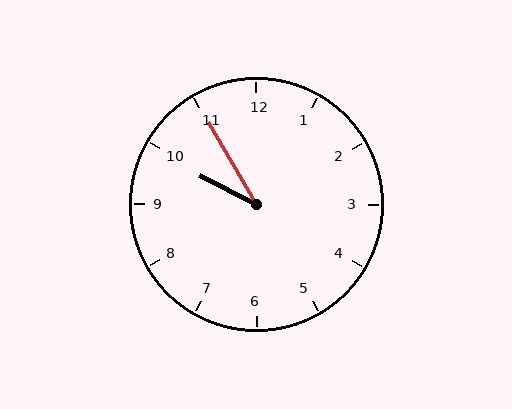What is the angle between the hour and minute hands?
Approximately 32 degrees.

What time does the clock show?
9:55.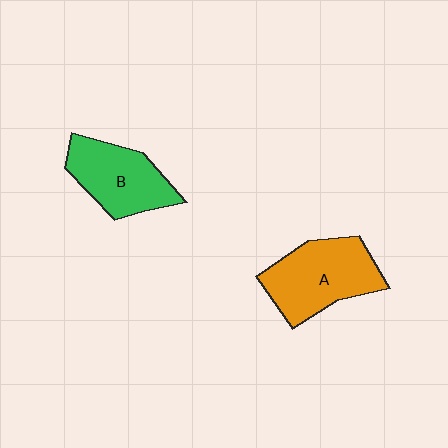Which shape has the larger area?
Shape A (orange).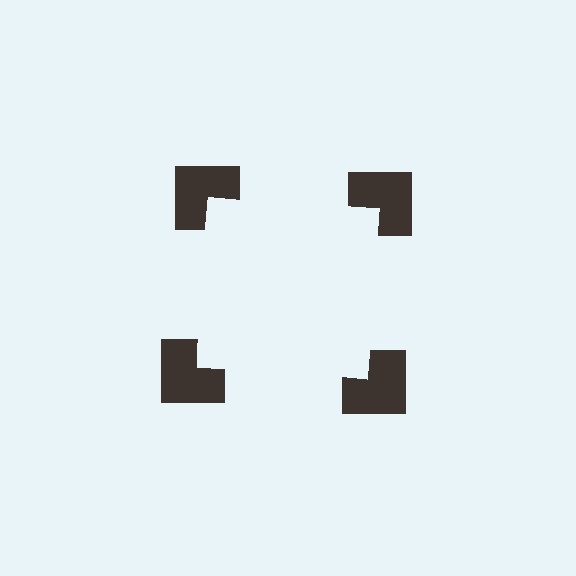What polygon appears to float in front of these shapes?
An illusory square — its edges are inferred from the aligned wedge cuts in the notched squares, not physically drawn.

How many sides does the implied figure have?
4 sides.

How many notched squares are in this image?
There are 4 — one at each vertex of the illusory square.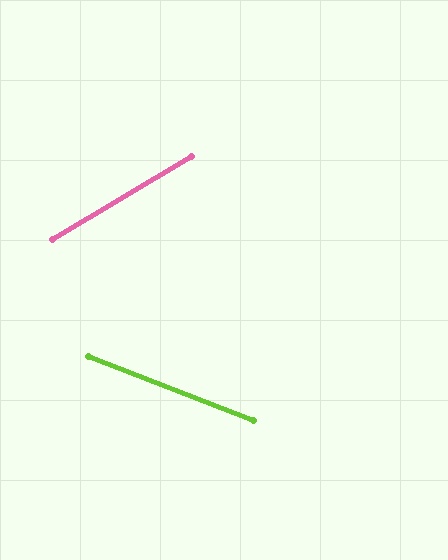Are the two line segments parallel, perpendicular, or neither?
Neither parallel nor perpendicular — they differ by about 52°.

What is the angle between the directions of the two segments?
Approximately 52 degrees.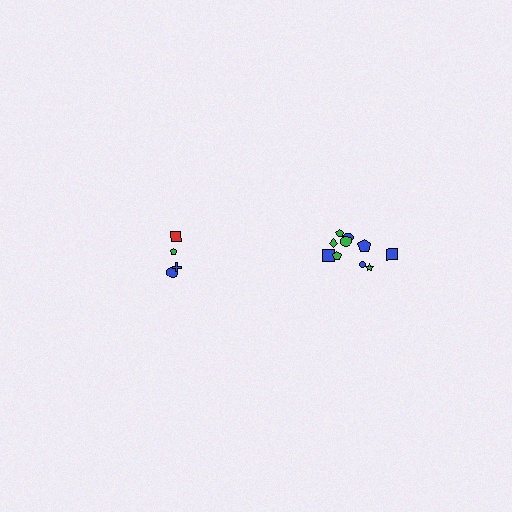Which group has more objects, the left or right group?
The right group.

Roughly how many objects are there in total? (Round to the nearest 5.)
Roughly 15 objects in total.